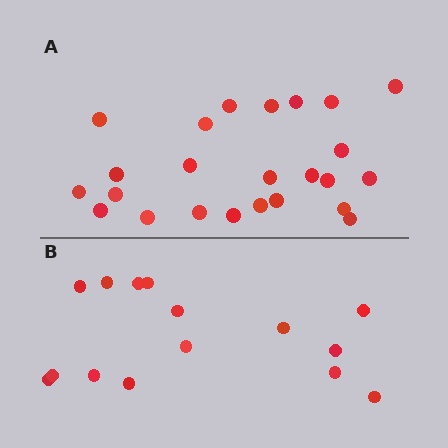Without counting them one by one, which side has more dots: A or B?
Region A (the top region) has more dots.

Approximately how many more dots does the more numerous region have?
Region A has roughly 8 or so more dots than region B.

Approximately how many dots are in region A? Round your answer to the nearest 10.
About 20 dots. (The exact count is 24, which rounds to 20.)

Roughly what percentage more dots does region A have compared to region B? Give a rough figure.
About 60% more.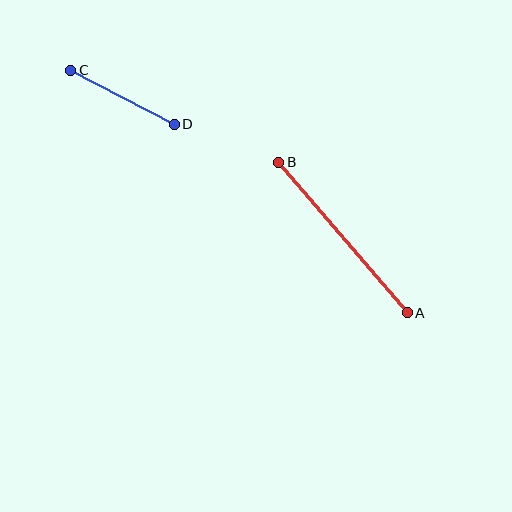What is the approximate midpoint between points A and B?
The midpoint is at approximately (343, 238) pixels.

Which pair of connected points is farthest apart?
Points A and B are farthest apart.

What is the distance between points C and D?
The distance is approximately 117 pixels.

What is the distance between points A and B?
The distance is approximately 198 pixels.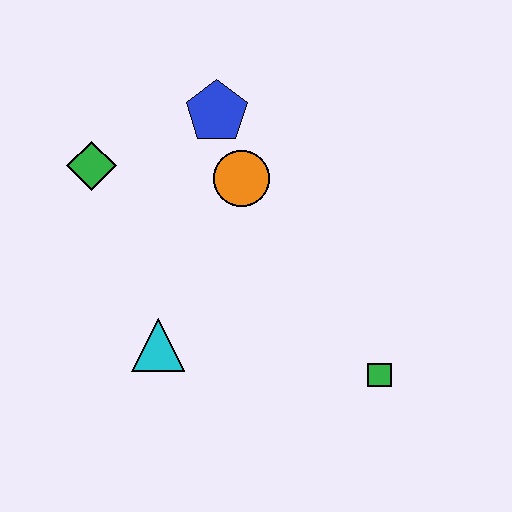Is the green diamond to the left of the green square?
Yes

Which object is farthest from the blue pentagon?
The green square is farthest from the blue pentagon.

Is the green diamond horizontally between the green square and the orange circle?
No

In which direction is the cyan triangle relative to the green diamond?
The cyan triangle is below the green diamond.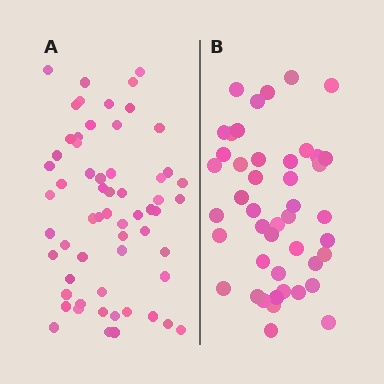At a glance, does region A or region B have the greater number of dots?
Region A (the left region) has more dots.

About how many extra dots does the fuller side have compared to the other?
Region A has approximately 15 more dots than region B.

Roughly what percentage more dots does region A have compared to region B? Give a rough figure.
About 35% more.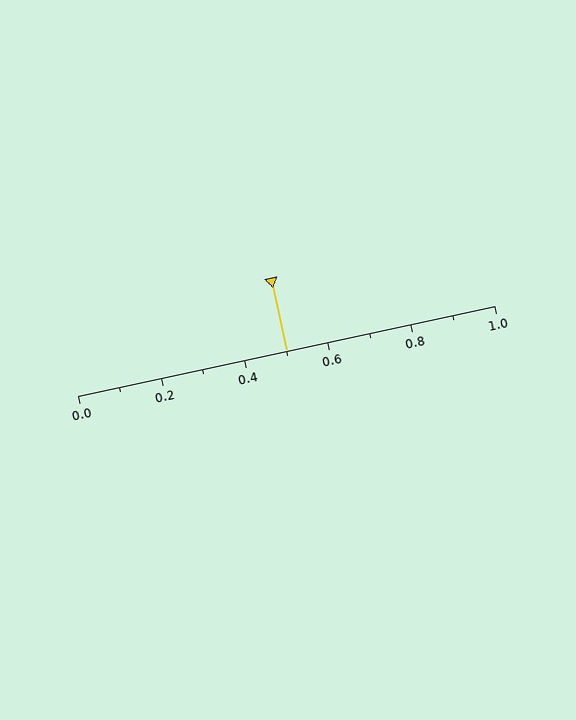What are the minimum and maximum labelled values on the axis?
The axis runs from 0.0 to 1.0.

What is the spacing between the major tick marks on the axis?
The major ticks are spaced 0.2 apart.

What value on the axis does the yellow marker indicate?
The marker indicates approximately 0.5.